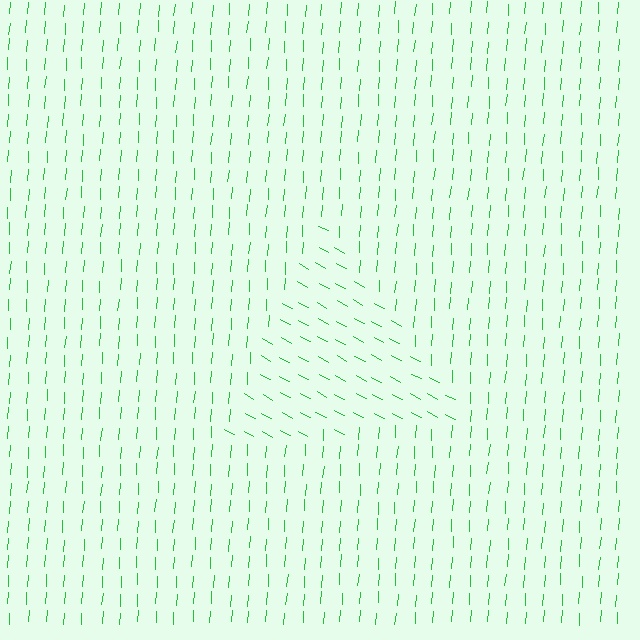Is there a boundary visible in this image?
Yes, there is a texture boundary formed by a change in line orientation.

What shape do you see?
I see a triangle.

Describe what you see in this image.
The image is filled with small green line segments. A triangle region in the image has lines oriented differently from the surrounding lines, creating a visible texture boundary.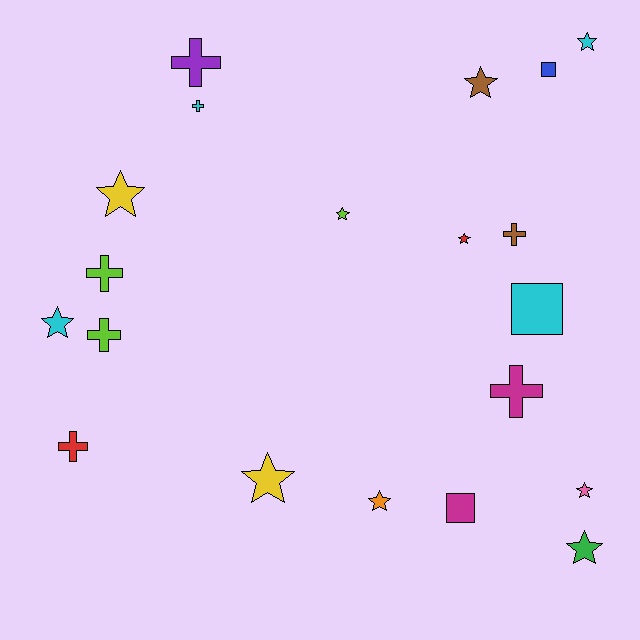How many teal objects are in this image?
There are no teal objects.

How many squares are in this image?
There are 3 squares.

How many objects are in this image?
There are 20 objects.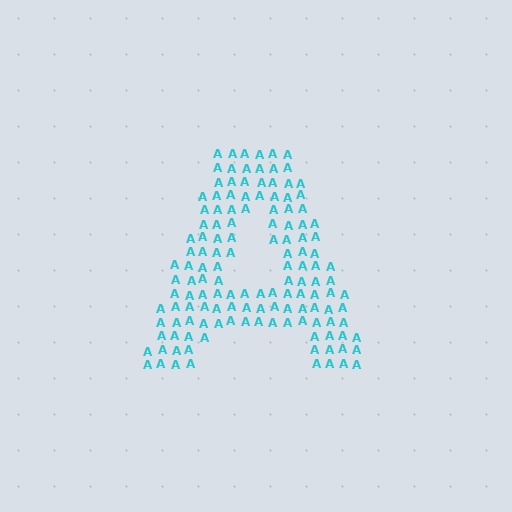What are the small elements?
The small elements are letter A's.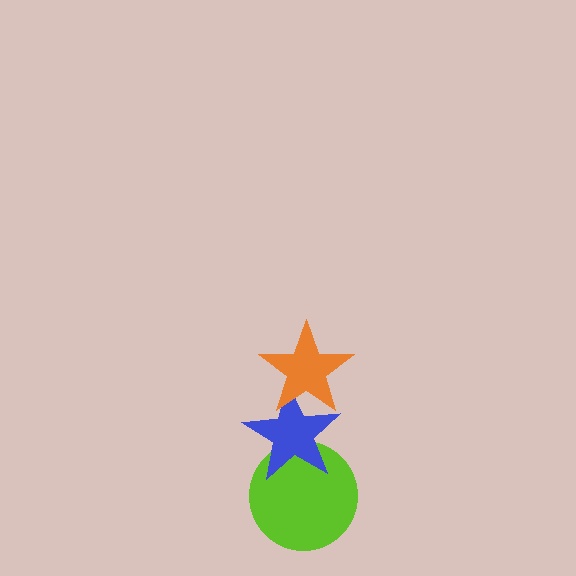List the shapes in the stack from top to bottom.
From top to bottom: the orange star, the blue star, the lime circle.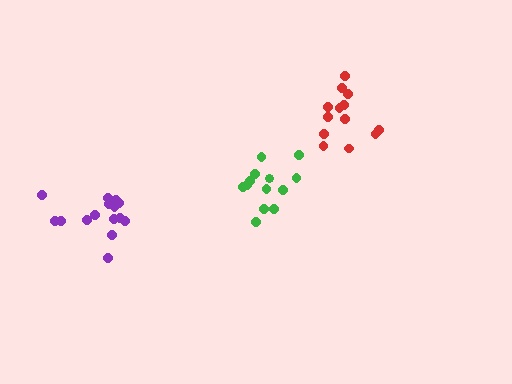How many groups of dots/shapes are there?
There are 3 groups.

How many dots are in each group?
Group 1: 13 dots, Group 2: 15 dots, Group 3: 13 dots (41 total).